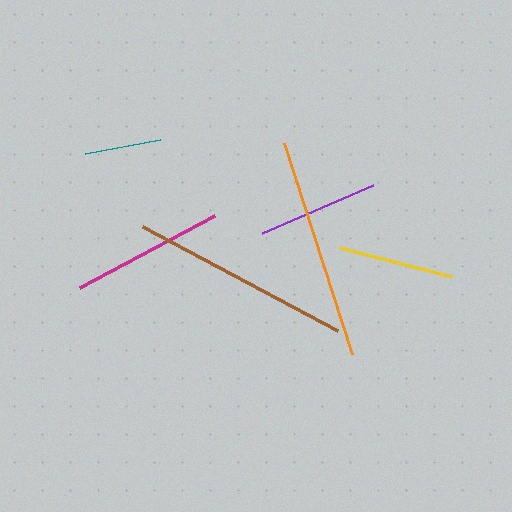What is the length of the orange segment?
The orange segment is approximately 222 pixels long.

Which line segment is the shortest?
The teal line is the shortest at approximately 76 pixels.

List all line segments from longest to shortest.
From longest to shortest: orange, brown, magenta, purple, yellow, teal.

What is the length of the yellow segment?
The yellow segment is approximately 116 pixels long.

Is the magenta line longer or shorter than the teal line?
The magenta line is longer than the teal line.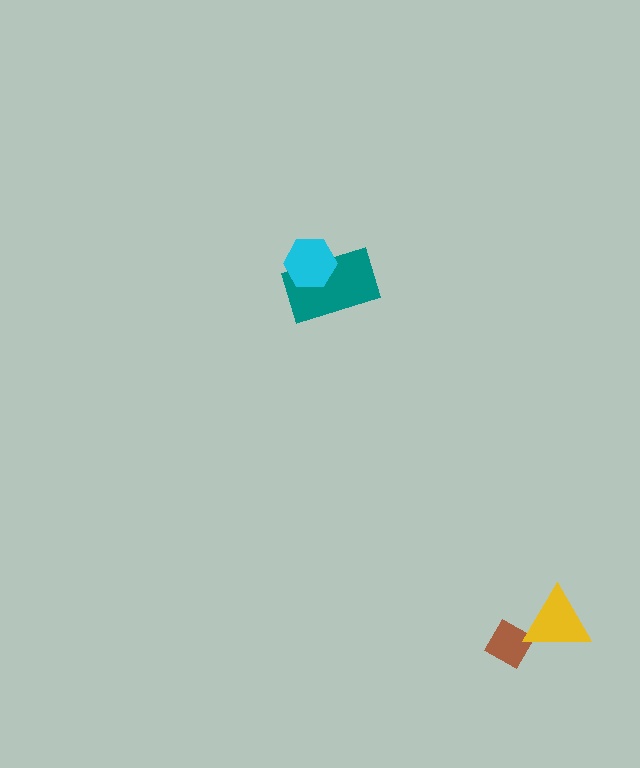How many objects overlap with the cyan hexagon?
1 object overlaps with the cyan hexagon.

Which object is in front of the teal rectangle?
The cyan hexagon is in front of the teal rectangle.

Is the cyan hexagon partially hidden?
No, no other shape covers it.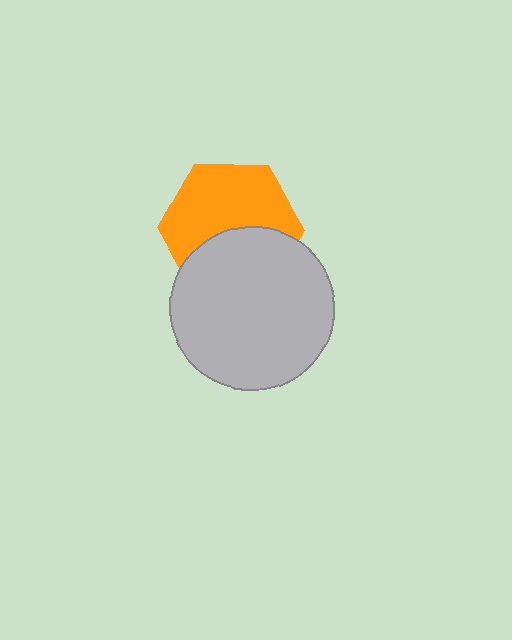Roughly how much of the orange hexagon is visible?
About half of it is visible (roughly 59%).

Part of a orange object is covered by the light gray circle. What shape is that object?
It is a hexagon.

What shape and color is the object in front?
The object in front is a light gray circle.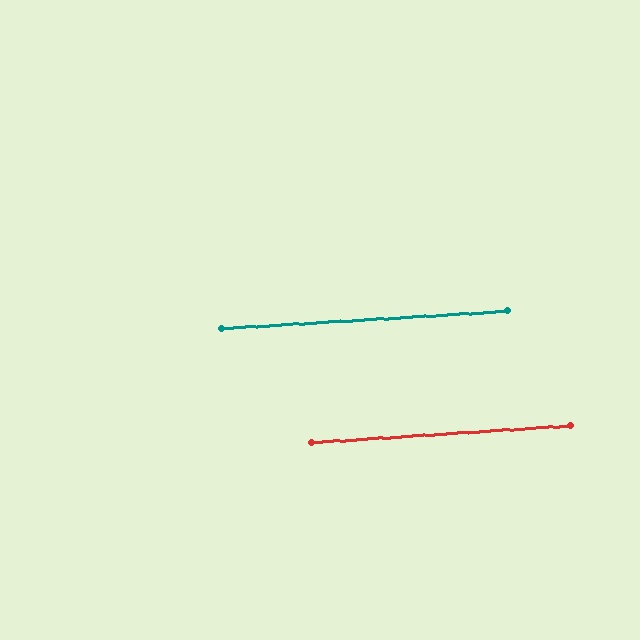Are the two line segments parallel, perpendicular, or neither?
Parallel — their directions differ by only 0.3°.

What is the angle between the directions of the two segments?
Approximately 0 degrees.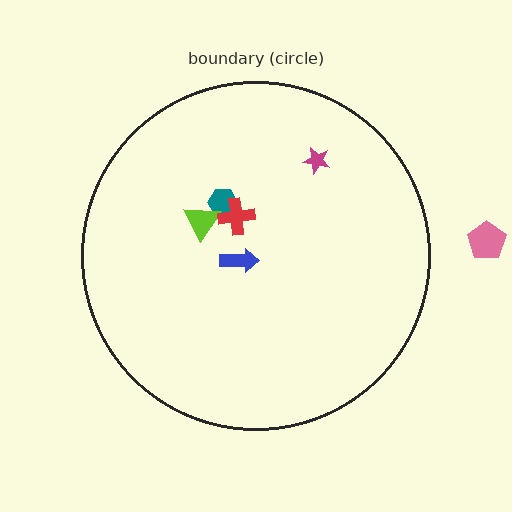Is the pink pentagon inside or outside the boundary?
Outside.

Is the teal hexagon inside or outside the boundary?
Inside.